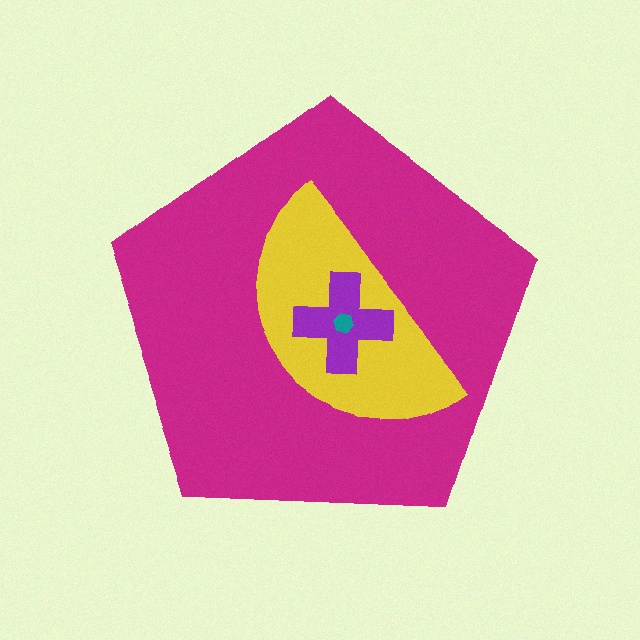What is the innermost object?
The teal hexagon.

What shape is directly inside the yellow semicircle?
The purple cross.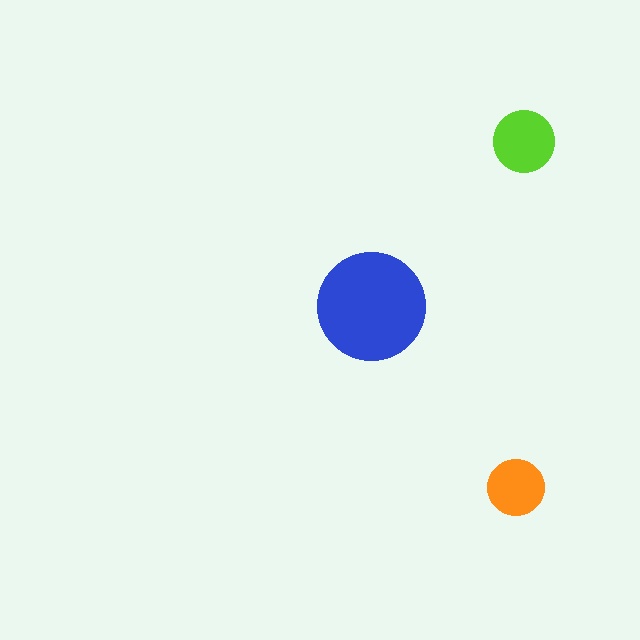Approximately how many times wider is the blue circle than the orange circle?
About 2 times wider.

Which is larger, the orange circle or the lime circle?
The lime one.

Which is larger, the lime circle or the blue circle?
The blue one.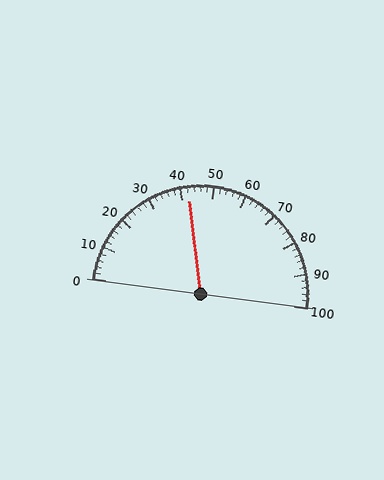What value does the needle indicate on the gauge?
The needle indicates approximately 42.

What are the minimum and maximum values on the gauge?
The gauge ranges from 0 to 100.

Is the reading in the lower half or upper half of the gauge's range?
The reading is in the lower half of the range (0 to 100).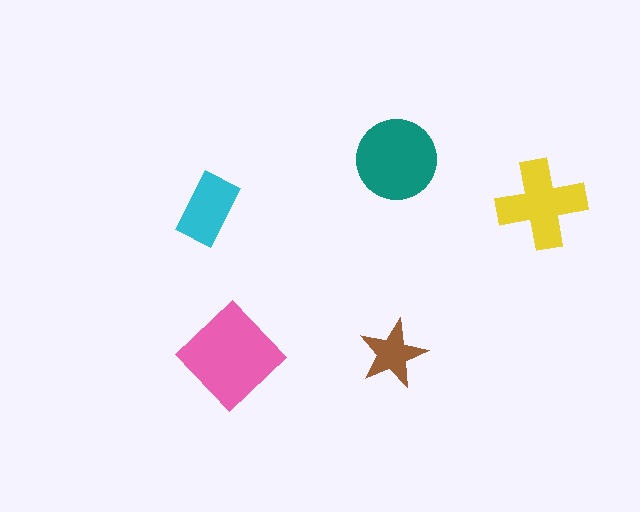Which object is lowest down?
The pink diamond is bottommost.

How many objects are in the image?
There are 5 objects in the image.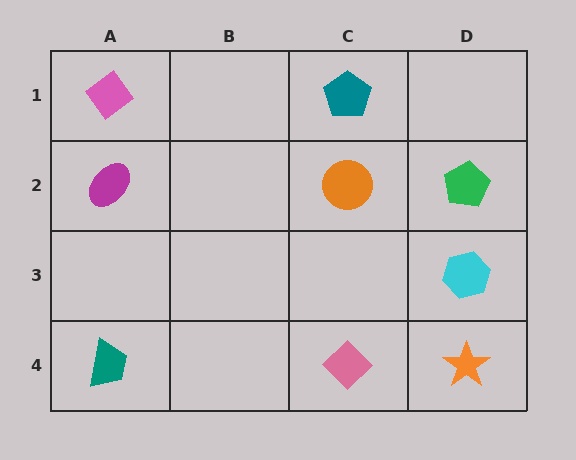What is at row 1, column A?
A pink diamond.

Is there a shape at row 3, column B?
No, that cell is empty.